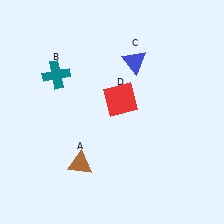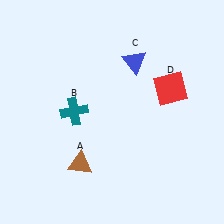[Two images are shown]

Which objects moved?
The objects that moved are: the teal cross (B), the red square (D).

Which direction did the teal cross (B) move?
The teal cross (B) moved down.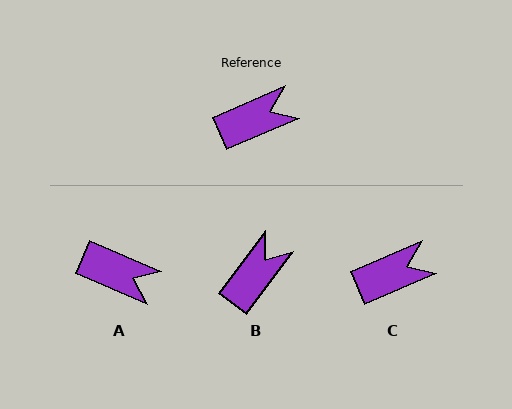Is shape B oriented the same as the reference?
No, it is off by about 29 degrees.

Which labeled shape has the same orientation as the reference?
C.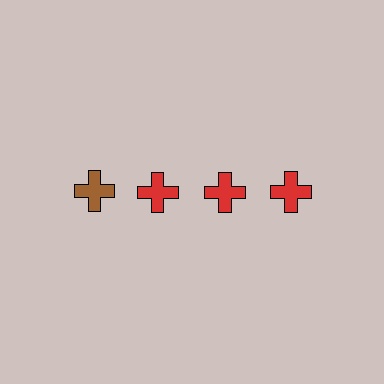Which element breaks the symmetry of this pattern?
The brown cross in the top row, leftmost column breaks the symmetry. All other shapes are red crosses.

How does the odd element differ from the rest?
It has a different color: brown instead of red.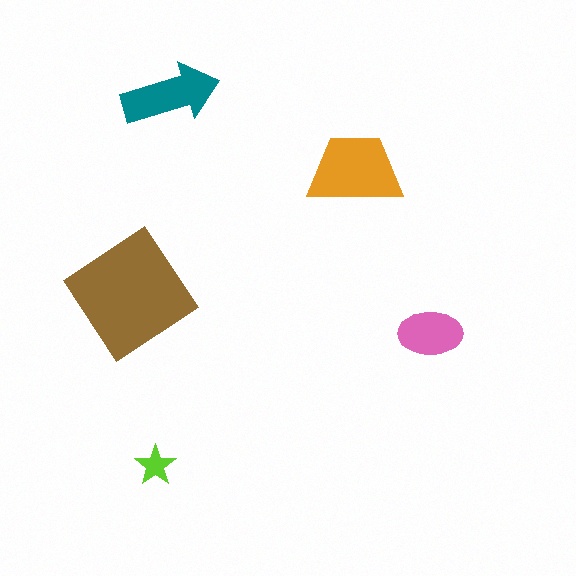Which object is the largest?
The brown diamond.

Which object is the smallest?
The lime star.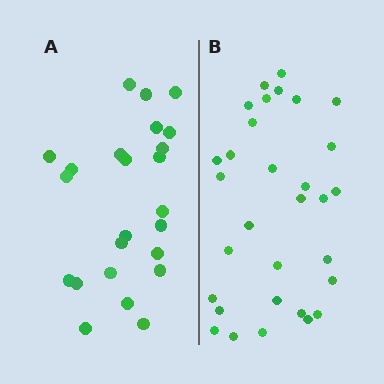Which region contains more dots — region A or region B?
Region B (the right region) has more dots.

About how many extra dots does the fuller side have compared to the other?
Region B has roughly 8 or so more dots than region A.